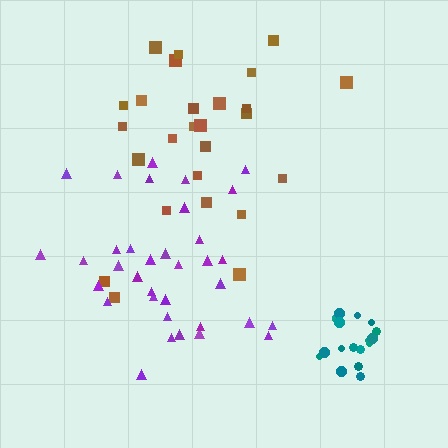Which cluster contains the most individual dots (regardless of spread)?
Purple (35).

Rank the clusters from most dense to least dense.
teal, purple, brown.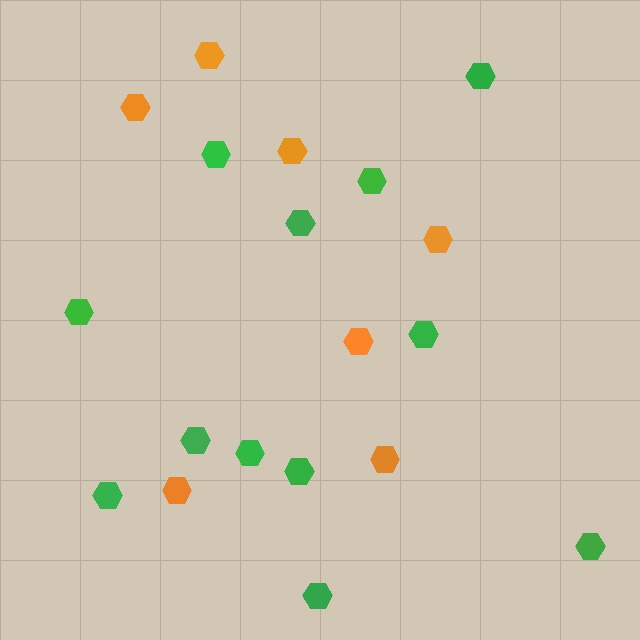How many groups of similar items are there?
There are 2 groups: one group of orange hexagons (7) and one group of green hexagons (12).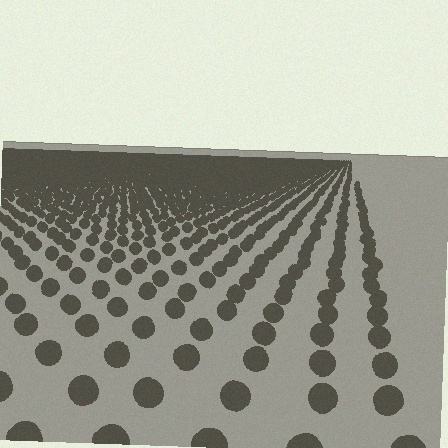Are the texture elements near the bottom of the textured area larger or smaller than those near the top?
Larger. Near the bottom, elements are closer to the viewer and appear at a bigger on-screen size.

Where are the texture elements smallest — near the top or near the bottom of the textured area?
Near the top.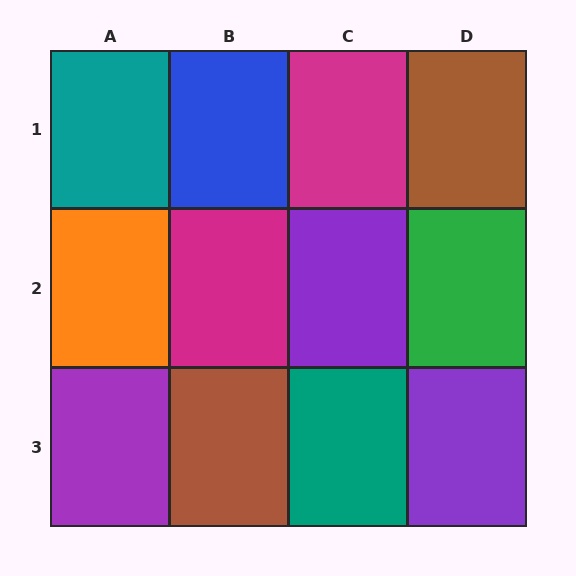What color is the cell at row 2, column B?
Magenta.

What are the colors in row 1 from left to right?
Teal, blue, magenta, brown.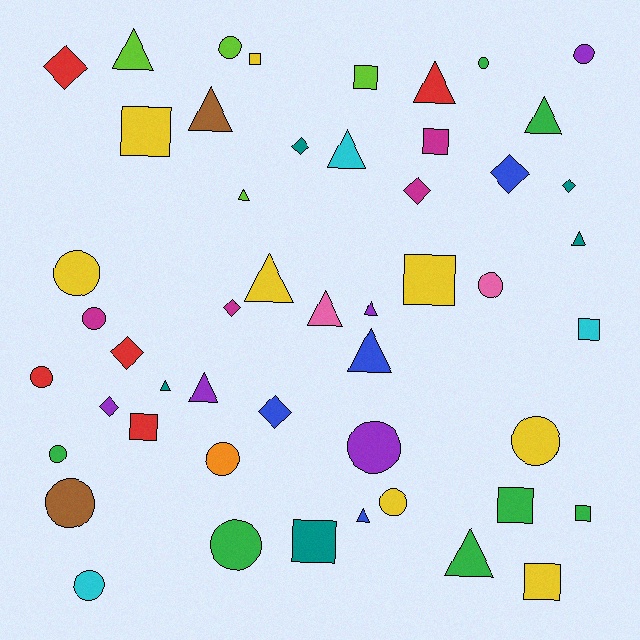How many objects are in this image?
There are 50 objects.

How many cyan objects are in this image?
There are 3 cyan objects.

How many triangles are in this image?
There are 15 triangles.